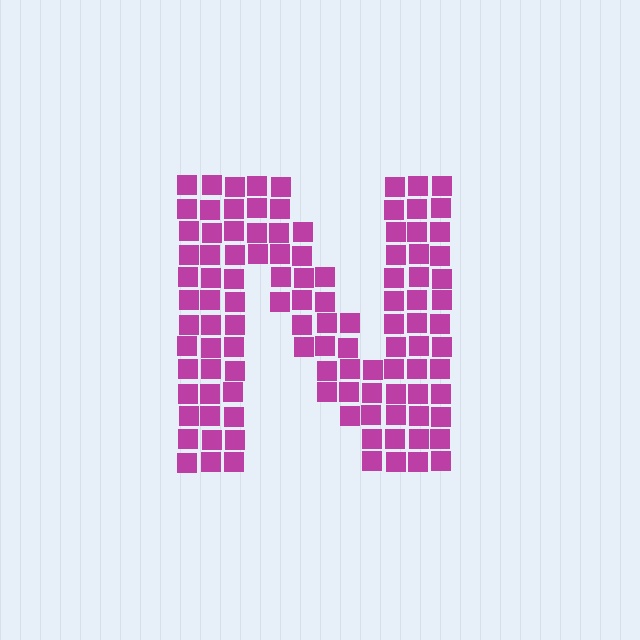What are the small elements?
The small elements are squares.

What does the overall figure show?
The overall figure shows the letter N.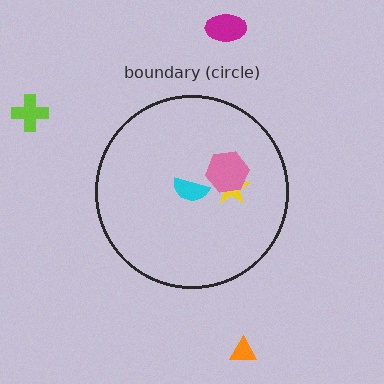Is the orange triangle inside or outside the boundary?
Outside.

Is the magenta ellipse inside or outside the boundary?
Outside.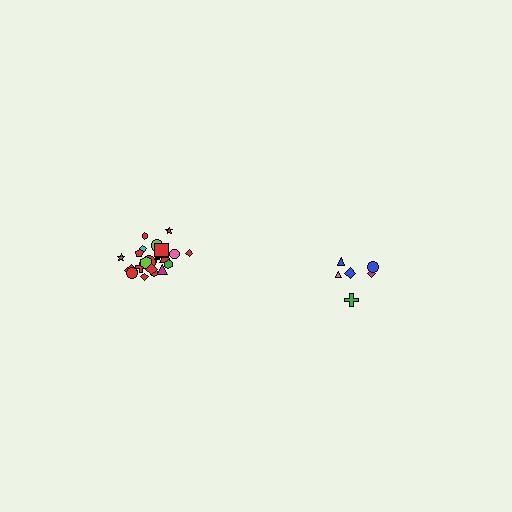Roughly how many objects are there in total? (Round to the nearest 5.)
Roughly 30 objects in total.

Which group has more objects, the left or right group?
The left group.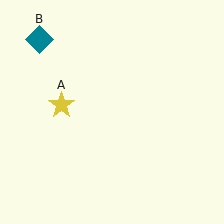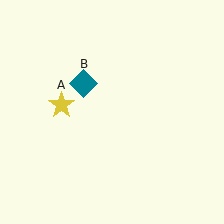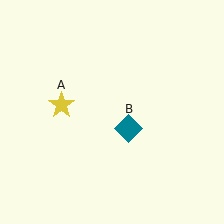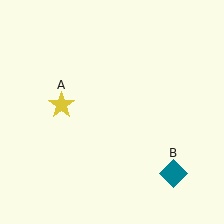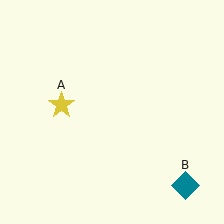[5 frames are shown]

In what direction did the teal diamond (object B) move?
The teal diamond (object B) moved down and to the right.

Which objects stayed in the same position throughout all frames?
Yellow star (object A) remained stationary.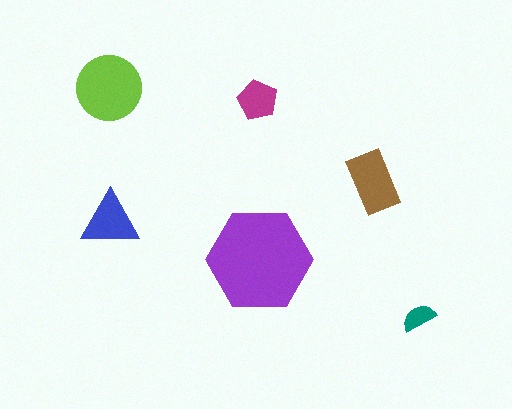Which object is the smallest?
The teal semicircle.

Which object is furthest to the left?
The lime circle is leftmost.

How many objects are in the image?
There are 6 objects in the image.